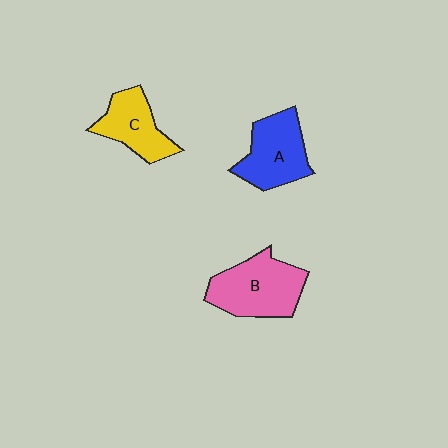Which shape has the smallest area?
Shape C (yellow).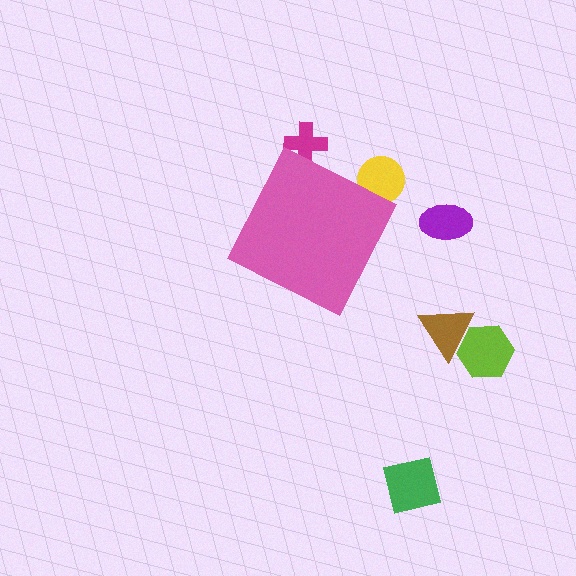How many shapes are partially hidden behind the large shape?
2 shapes are partially hidden.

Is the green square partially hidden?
No, the green square is fully visible.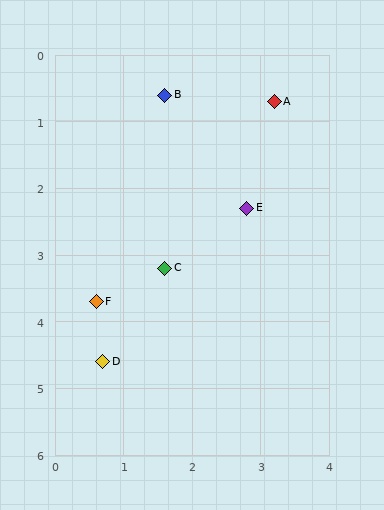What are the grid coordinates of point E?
Point E is at approximately (2.8, 2.3).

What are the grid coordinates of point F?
Point F is at approximately (0.6, 3.7).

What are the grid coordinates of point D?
Point D is at approximately (0.7, 4.6).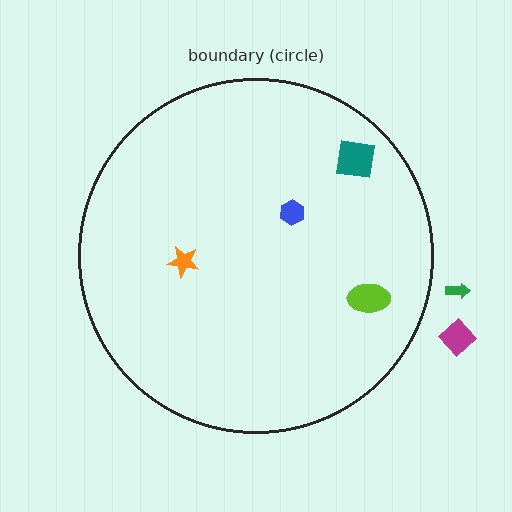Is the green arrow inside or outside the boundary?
Outside.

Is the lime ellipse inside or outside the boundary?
Inside.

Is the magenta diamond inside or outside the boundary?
Outside.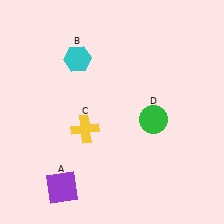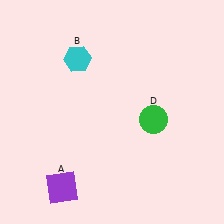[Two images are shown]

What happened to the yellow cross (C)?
The yellow cross (C) was removed in Image 2. It was in the bottom-left area of Image 1.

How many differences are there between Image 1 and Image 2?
There is 1 difference between the two images.